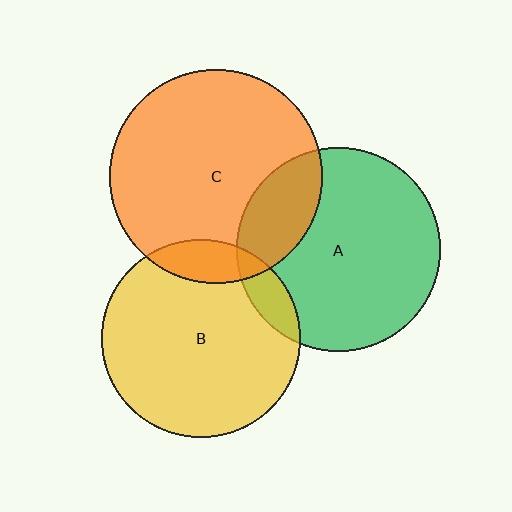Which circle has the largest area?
Circle C (orange).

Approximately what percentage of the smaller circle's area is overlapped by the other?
Approximately 10%.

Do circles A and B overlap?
Yes.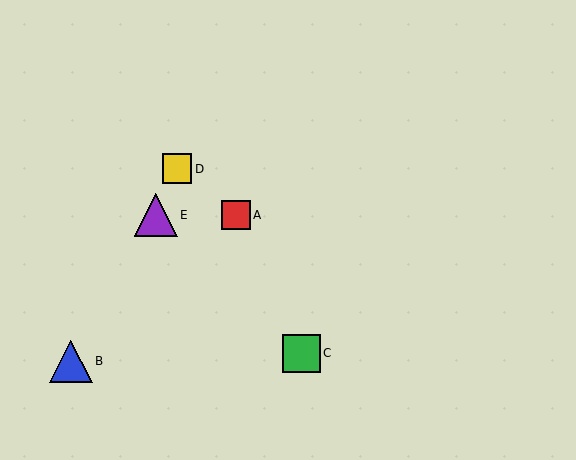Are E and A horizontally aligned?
Yes, both are at y≈215.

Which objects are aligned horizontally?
Objects A, E are aligned horizontally.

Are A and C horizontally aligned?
No, A is at y≈215 and C is at y≈353.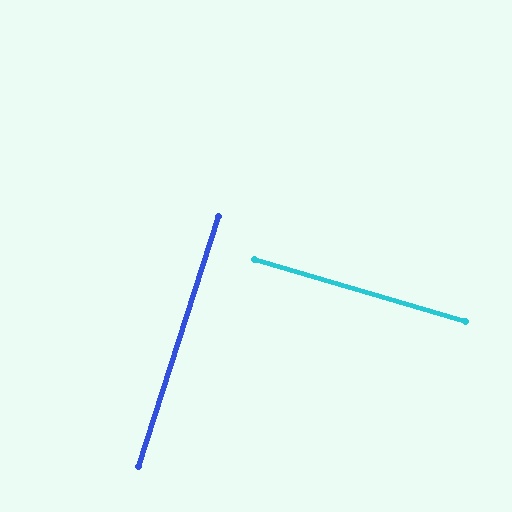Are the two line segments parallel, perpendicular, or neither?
Perpendicular — they meet at approximately 88°.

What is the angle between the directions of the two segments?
Approximately 88 degrees.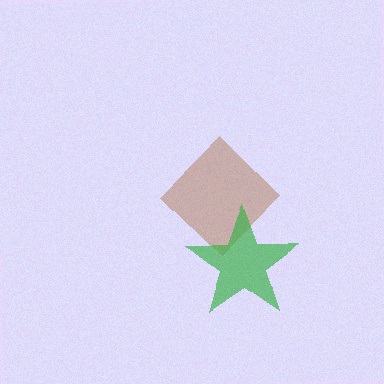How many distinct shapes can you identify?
There are 2 distinct shapes: a brown diamond, a green star.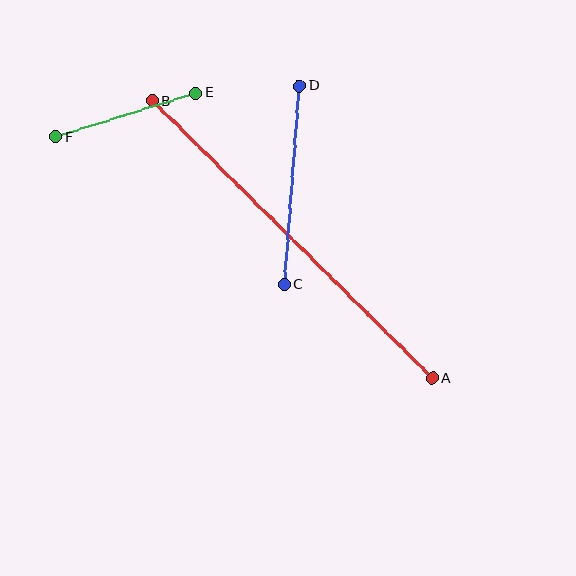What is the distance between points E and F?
The distance is approximately 146 pixels.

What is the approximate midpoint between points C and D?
The midpoint is at approximately (292, 185) pixels.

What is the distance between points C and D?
The distance is approximately 199 pixels.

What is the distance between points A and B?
The distance is approximately 394 pixels.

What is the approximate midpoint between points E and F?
The midpoint is at approximately (126, 115) pixels.